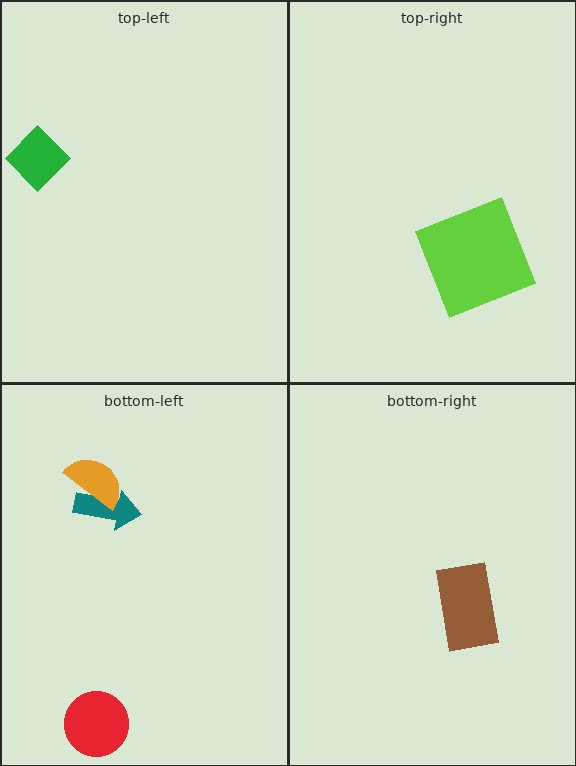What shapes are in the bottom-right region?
The brown rectangle.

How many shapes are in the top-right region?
1.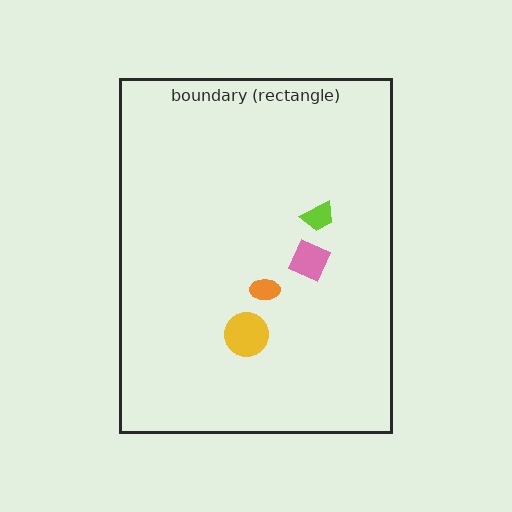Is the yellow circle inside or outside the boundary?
Inside.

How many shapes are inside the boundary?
4 inside, 0 outside.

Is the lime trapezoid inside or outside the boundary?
Inside.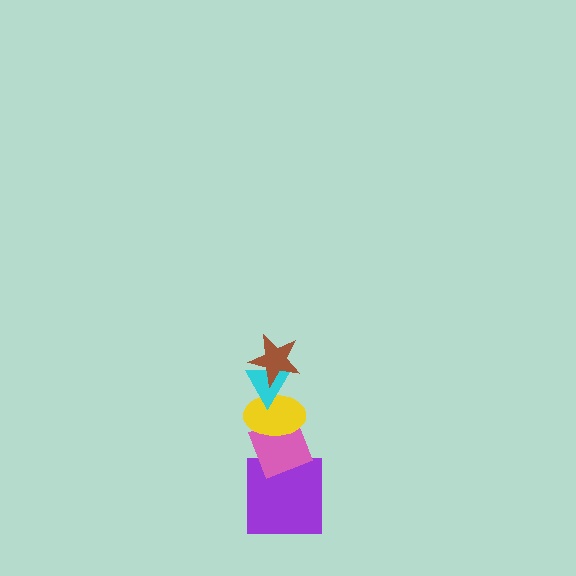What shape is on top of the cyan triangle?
The brown star is on top of the cyan triangle.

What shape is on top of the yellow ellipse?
The cyan triangle is on top of the yellow ellipse.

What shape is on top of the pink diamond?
The yellow ellipse is on top of the pink diamond.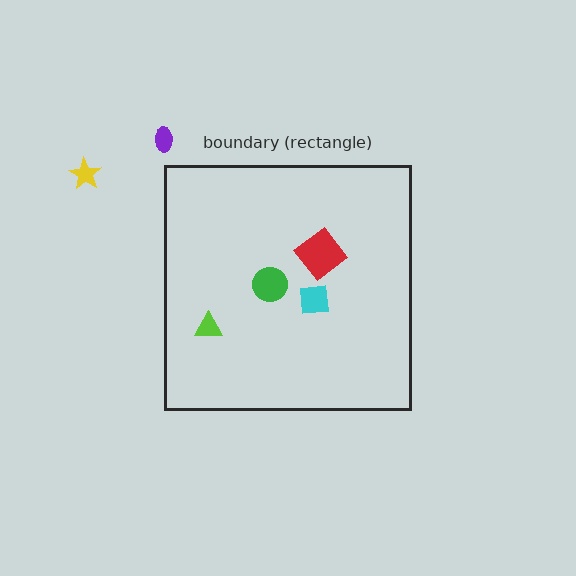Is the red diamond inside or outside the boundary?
Inside.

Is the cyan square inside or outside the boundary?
Inside.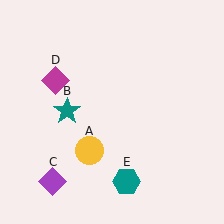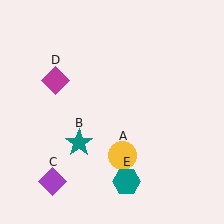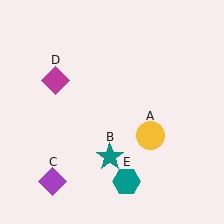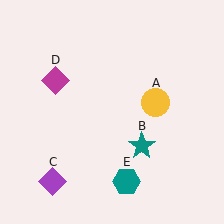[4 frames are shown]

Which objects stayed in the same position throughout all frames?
Purple diamond (object C) and magenta diamond (object D) and teal hexagon (object E) remained stationary.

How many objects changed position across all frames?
2 objects changed position: yellow circle (object A), teal star (object B).